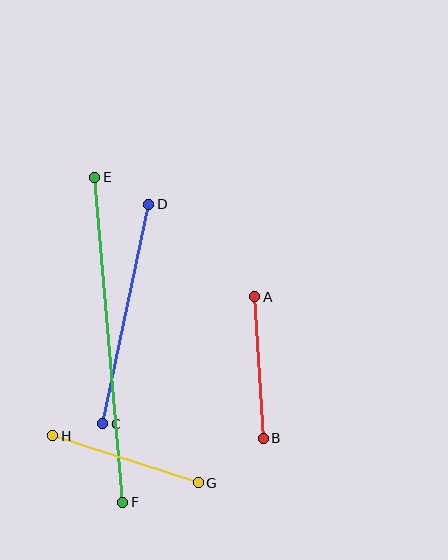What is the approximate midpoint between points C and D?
The midpoint is at approximately (126, 314) pixels.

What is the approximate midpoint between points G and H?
The midpoint is at approximately (125, 459) pixels.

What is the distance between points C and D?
The distance is approximately 225 pixels.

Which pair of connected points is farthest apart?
Points E and F are farthest apart.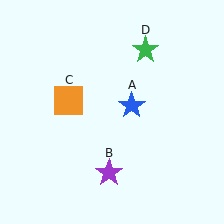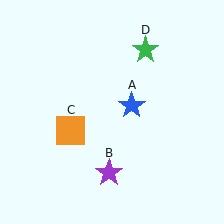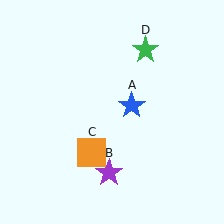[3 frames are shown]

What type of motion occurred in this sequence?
The orange square (object C) rotated counterclockwise around the center of the scene.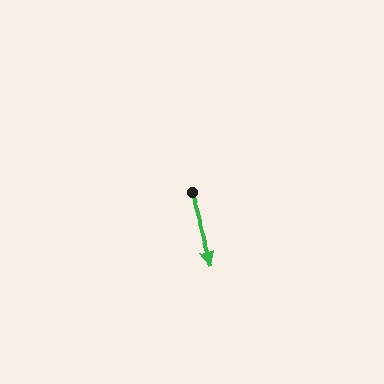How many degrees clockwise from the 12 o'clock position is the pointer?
Approximately 164 degrees.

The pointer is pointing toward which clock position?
Roughly 5 o'clock.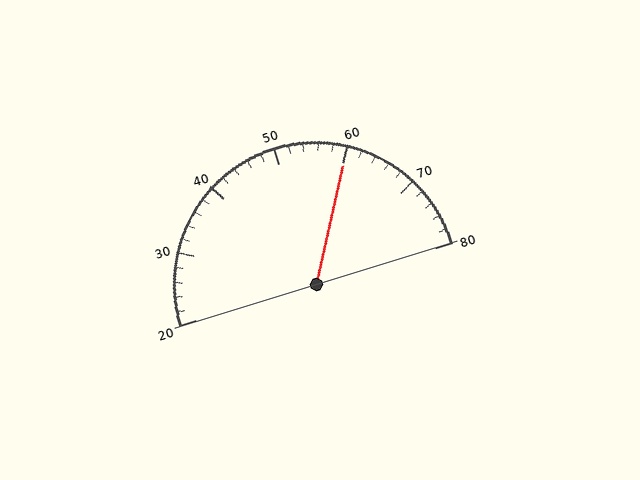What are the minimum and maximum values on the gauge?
The gauge ranges from 20 to 80.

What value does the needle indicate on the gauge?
The needle indicates approximately 60.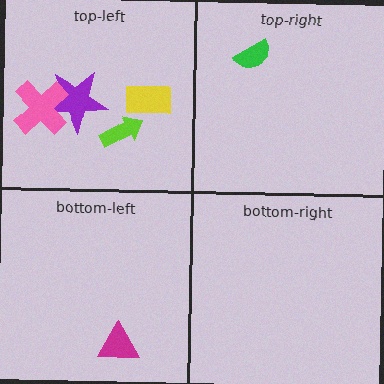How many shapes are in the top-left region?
4.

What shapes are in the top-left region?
The lime arrow, the purple star, the yellow rectangle, the pink cross.